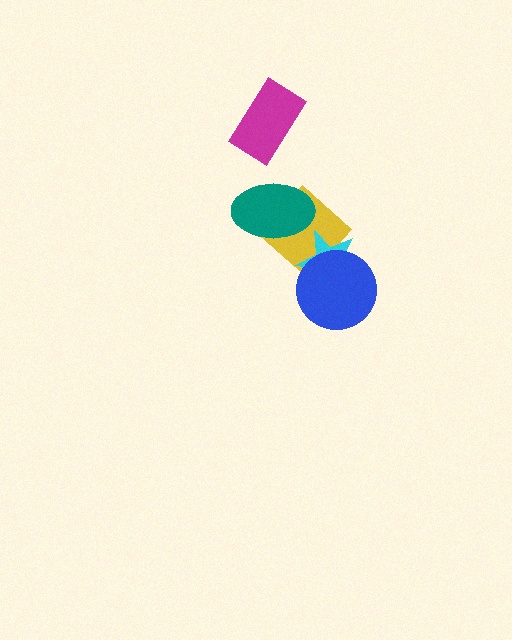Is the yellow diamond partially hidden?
Yes, it is partially covered by another shape.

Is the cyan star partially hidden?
Yes, it is partially covered by another shape.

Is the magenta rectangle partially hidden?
No, no other shape covers it.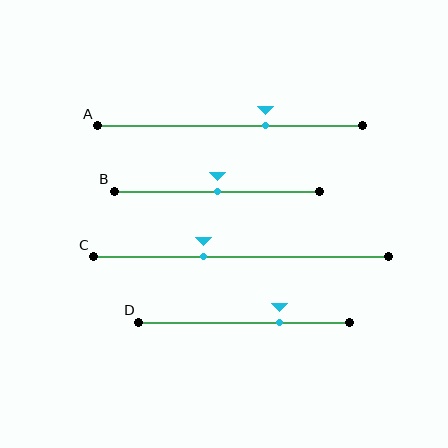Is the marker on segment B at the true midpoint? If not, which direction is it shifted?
Yes, the marker on segment B is at the true midpoint.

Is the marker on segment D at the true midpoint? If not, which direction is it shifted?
No, the marker on segment D is shifted to the right by about 17% of the segment length.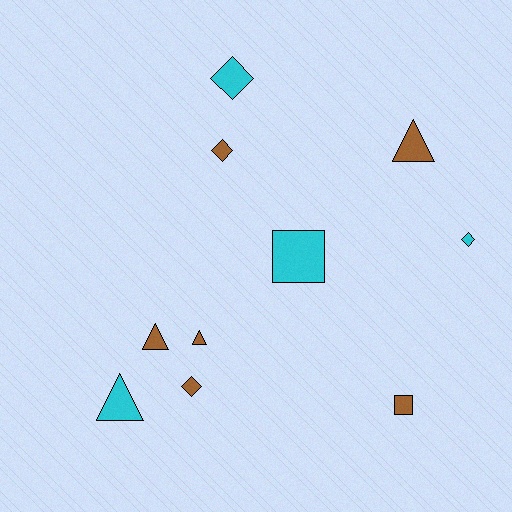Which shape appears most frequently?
Diamond, with 4 objects.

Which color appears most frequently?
Brown, with 6 objects.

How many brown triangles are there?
There are 3 brown triangles.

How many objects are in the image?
There are 10 objects.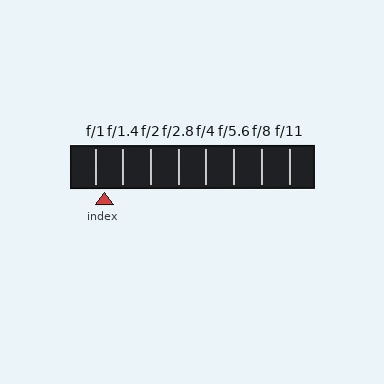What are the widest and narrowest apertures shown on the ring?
The widest aperture shown is f/1 and the narrowest is f/11.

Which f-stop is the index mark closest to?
The index mark is closest to f/1.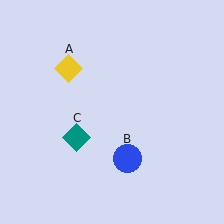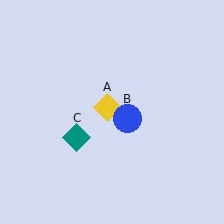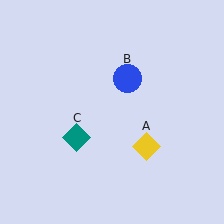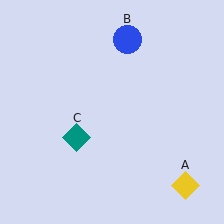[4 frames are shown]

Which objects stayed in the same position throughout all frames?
Teal diamond (object C) remained stationary.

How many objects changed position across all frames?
2 objects changed position: yellow diamond (object A), blue circle (object B).